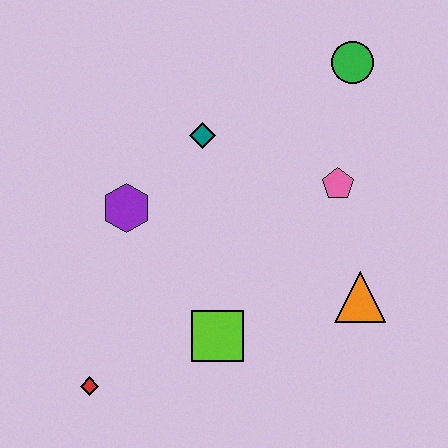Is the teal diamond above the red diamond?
Yes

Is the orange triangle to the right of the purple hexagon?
Yes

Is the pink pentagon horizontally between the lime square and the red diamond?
No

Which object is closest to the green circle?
The pink pentagon is closest to the green circle.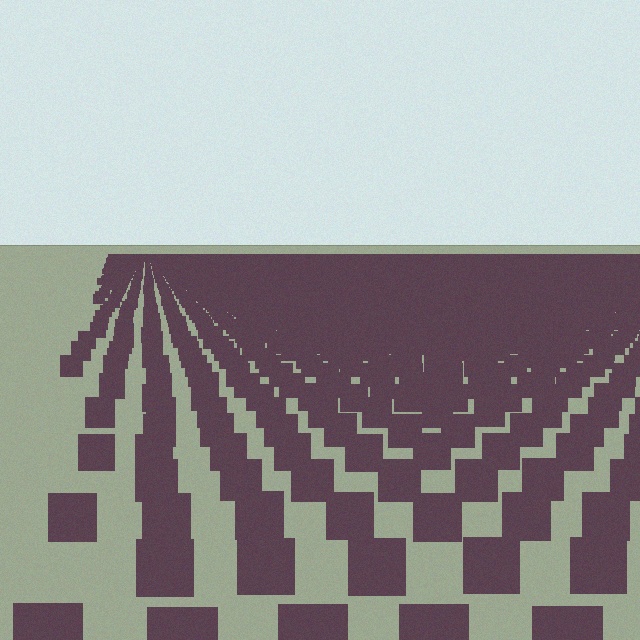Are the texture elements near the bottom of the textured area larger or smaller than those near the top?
Larger. Near the bottom, elements are closer to the viewer and appear at a bigger on-screen size.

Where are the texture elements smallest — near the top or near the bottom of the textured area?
Near the top.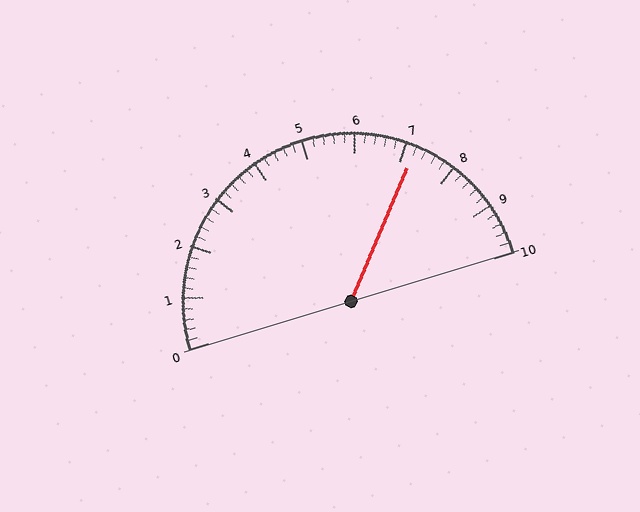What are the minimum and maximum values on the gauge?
The gauge ranges from 0 to 10.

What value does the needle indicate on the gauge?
The needle indicates approximately 7.2.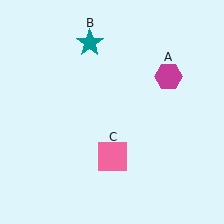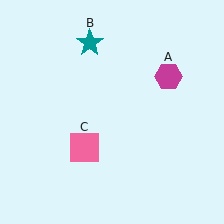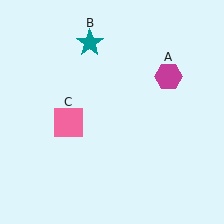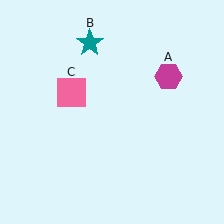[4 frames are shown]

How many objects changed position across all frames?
1 object changed position: pink square (object C).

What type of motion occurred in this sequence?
The pink square (object C) rotated clockwise around the center of the scene.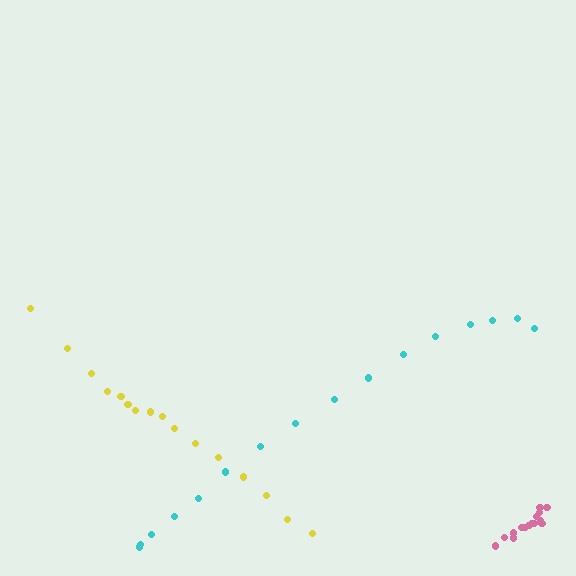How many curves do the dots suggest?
There are 3 distinct paths.